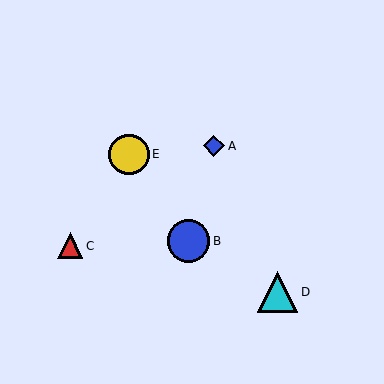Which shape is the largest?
The blue circle (labeled B) is the largest.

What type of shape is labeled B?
Shape B is a blue circle.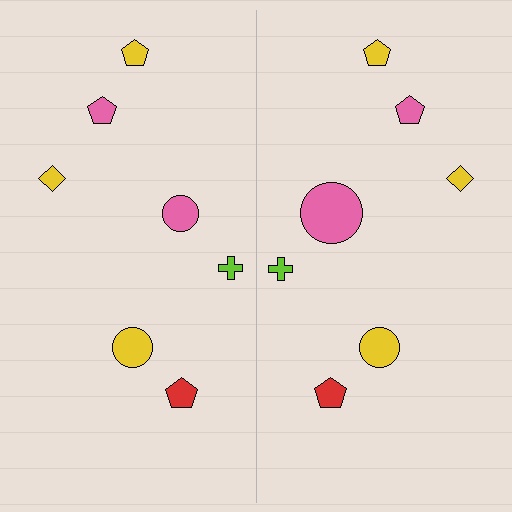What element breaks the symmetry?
The pink circle on the right side has a different size than its mirror counterpart.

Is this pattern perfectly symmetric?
No, the pattern is not perfectly symmetric. The pink circle on the right side has a different size than its mirror counterpart.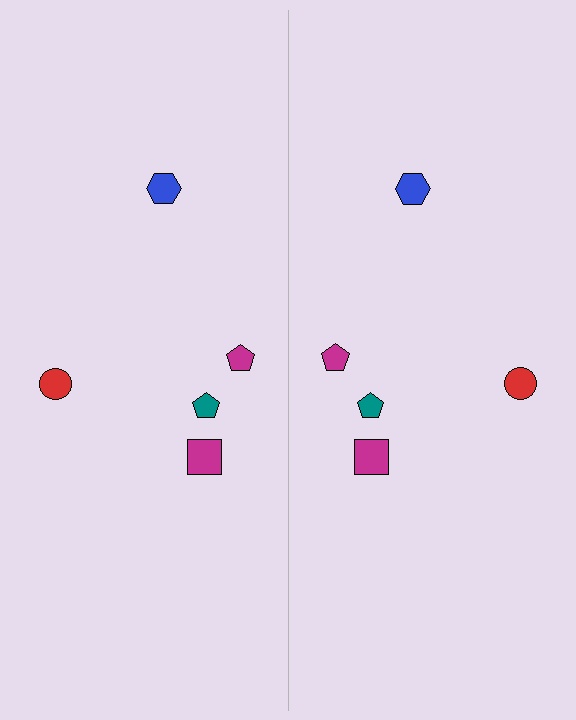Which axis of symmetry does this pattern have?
The pattern has a vertical axis of symmetry running through the center of the image.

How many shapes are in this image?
There are 10 shapes in this image.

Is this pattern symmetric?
Yes, this pattern has bilateral (reflection) symmetry.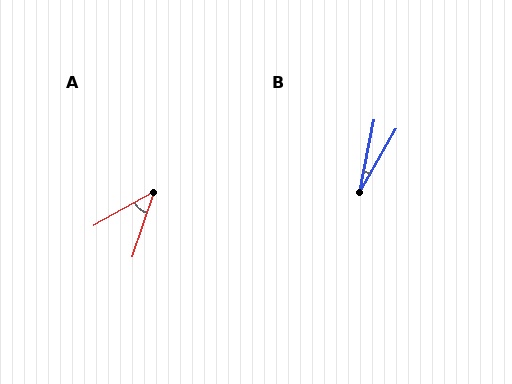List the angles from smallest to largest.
B (19°), A (42°).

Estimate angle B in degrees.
Approximately 19 degrees.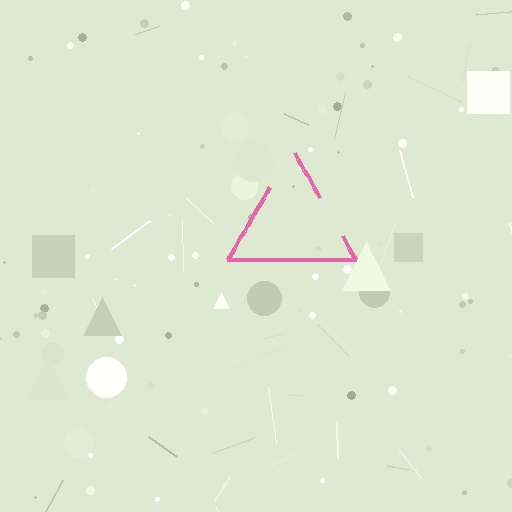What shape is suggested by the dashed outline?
The dashed outline suggests a triangle.